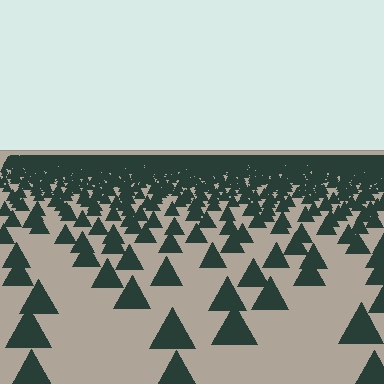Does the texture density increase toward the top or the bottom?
Density increases toward the top.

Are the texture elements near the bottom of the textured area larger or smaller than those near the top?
Larger. Near the bottom, elements are closer to the viewer and appear at a bigger on-screen size.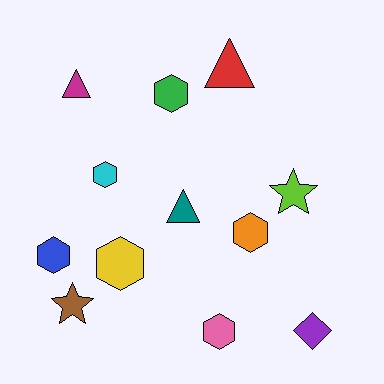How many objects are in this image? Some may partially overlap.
There are 12 objects.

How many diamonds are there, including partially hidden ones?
There is 1 diamond.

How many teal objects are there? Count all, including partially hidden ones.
There is 1 teal object.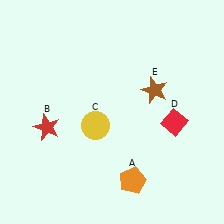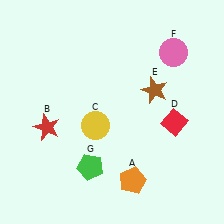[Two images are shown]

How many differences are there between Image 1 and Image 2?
There are 2 differences between the two images.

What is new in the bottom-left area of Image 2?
A green pentagon (G) was added in the bottom-left area of Image 2.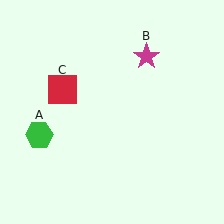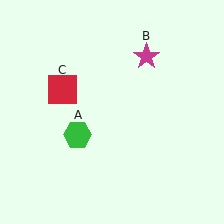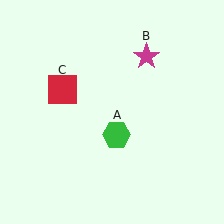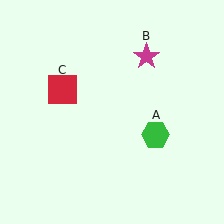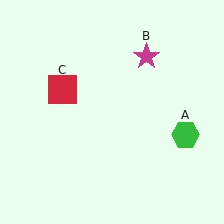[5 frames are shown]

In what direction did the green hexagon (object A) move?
The green hexagon (object A) moved right.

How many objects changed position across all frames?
1 object changed position: green hexagon (object A).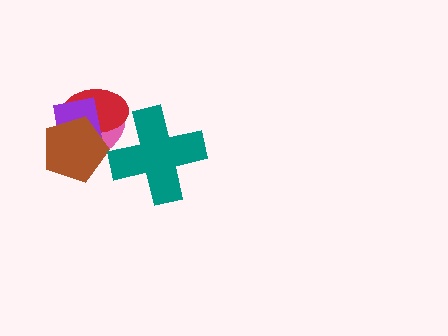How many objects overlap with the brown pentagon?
3 objects overlap with the brown pentagon.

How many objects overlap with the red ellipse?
3 objects overlap with the red ellipse.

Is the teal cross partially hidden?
No, no other shape covers it.